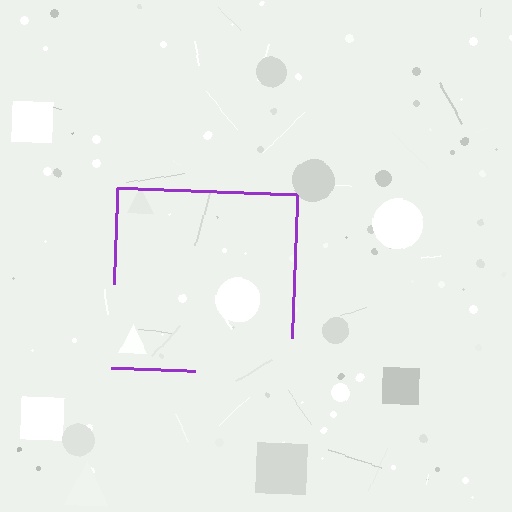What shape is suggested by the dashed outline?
The dashed outline suggests a square.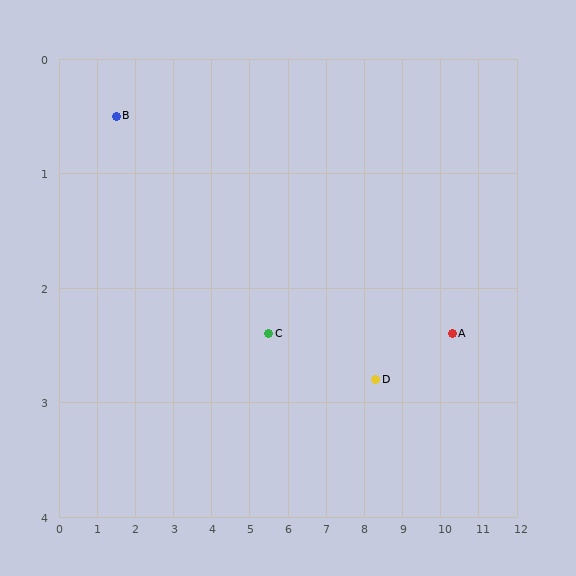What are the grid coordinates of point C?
Point C is at approximately (5.5, 2.4).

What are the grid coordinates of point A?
Point A is at approximately (10.3, 2.4).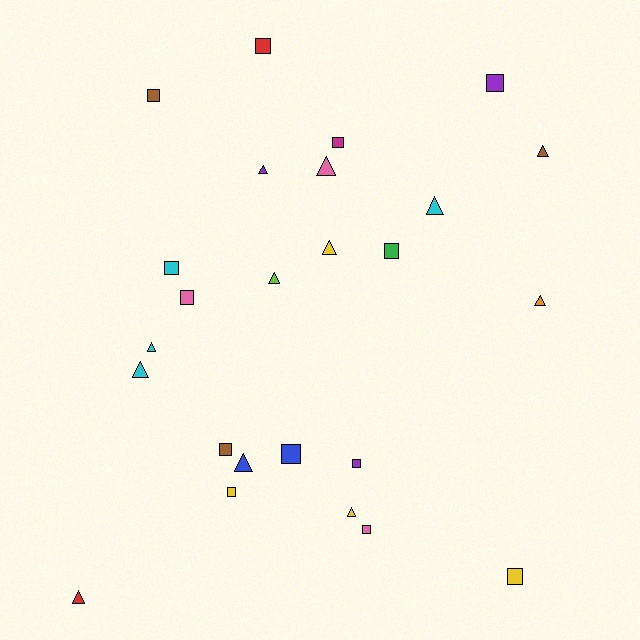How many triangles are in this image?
There are 12 triangles.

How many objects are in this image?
There are 25 objects.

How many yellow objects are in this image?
There are 4 yellow objects.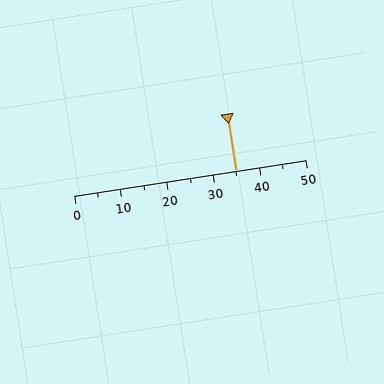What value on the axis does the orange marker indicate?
The marker indicates approximately 35.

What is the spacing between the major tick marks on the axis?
The major ticks are spaced 10 apart.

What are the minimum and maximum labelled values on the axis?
The axis runs from 0 to 50.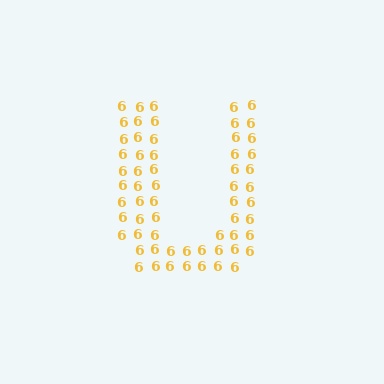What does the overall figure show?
The overall figure shows the letter U.